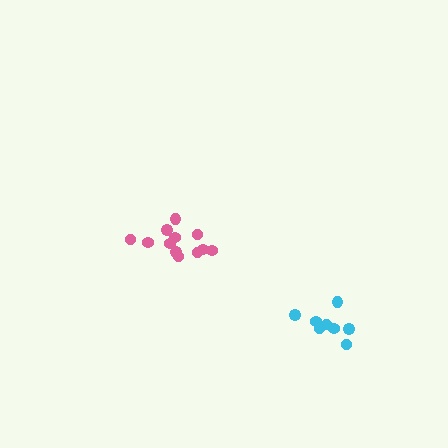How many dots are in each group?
Group 1: 12 dots, Group 2: 8 dots (20 total).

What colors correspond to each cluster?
The clusters are colored: pink, cyan.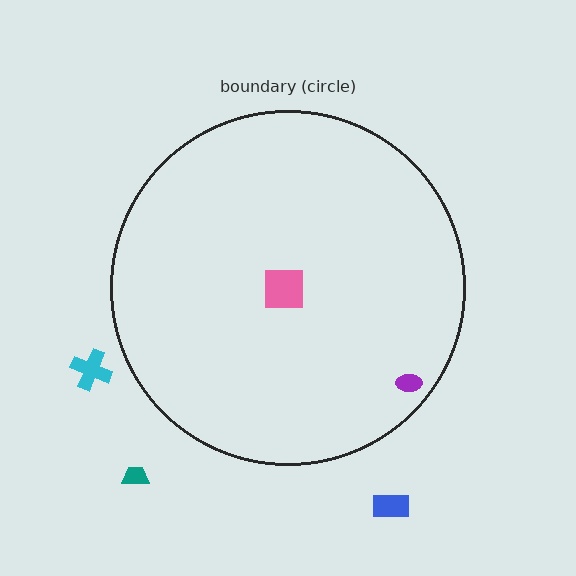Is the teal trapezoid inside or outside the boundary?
Outside.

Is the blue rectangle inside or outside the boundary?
Outside.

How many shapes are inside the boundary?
2 inside, 3 outside.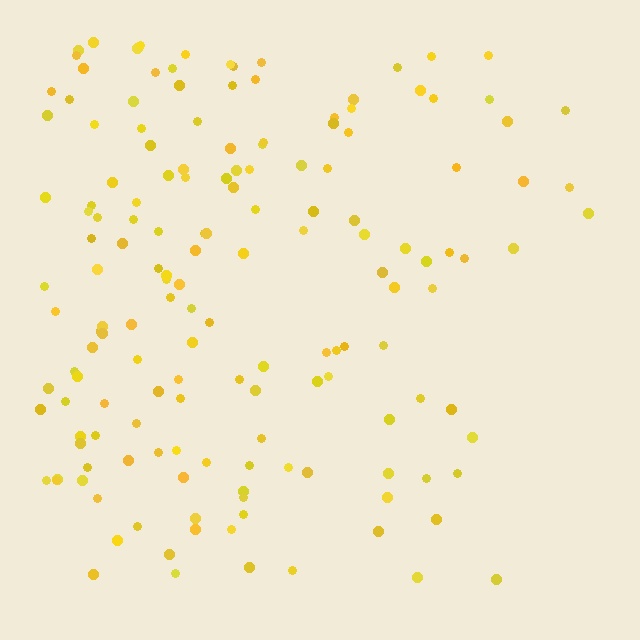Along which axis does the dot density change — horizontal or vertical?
Horizontal.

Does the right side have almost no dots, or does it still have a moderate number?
Still a moderate number, just noticeably fewer than the left.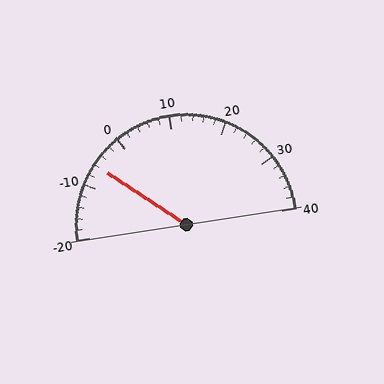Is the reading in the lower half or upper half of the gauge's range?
The reading is in the lower half of the range (-20 to 40).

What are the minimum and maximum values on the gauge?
The gauge ranges from -20 to 40.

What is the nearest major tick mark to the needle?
The nearest major tick mark is -10.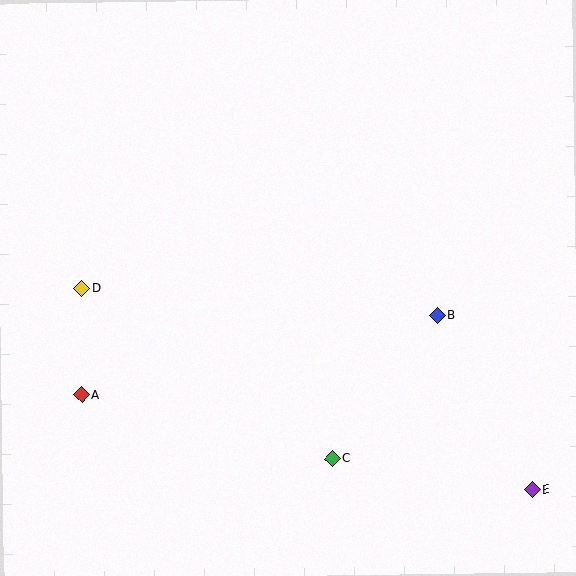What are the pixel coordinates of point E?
Point E is at (532, 489).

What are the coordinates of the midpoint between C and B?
The midpoint between C and B is at (385, 387).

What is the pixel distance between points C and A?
The distance between C and A is 259 pixels.